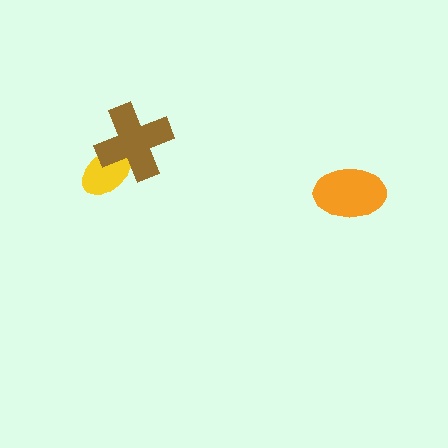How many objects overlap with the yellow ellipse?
1 object overlaps with the yellow ellipse.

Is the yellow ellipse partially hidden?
Yes, it is partially covered by another shape.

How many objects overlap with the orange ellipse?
0 objects overlap with the orange ellipse.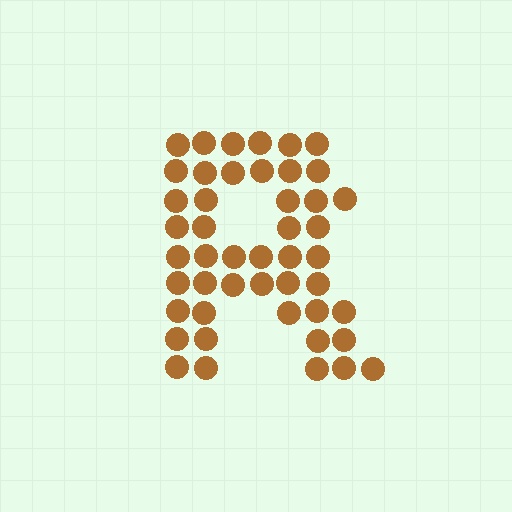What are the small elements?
The small elements are circles.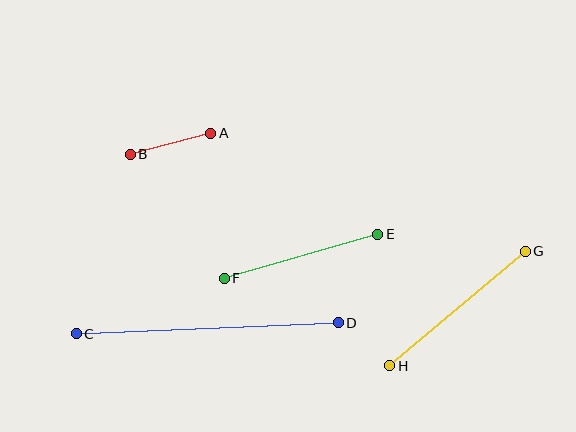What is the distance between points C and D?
The distance is approximately 262 pixels.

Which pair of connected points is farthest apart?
Points C and D are farthest apart.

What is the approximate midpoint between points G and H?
The midpoint is at approximately (457, 308) pixels.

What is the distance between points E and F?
The distance is approximately 160 pixels.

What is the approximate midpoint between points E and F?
The midpoint is at approximately (301, 256) pixels.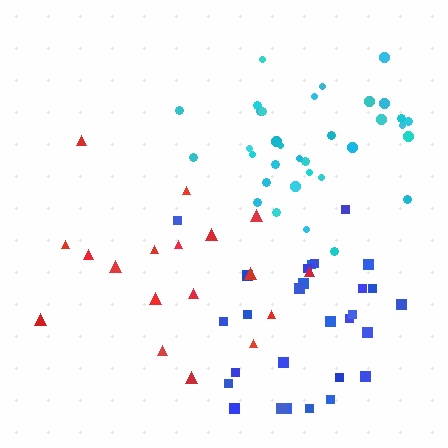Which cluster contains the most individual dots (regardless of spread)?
Cyan (34).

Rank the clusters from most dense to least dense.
cyan, blue, red.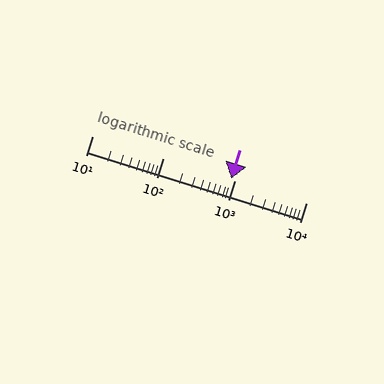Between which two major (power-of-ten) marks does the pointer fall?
The pointer is between 100 and 1000.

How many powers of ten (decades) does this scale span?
The scale spans 3 decades, from 10 to 10000.